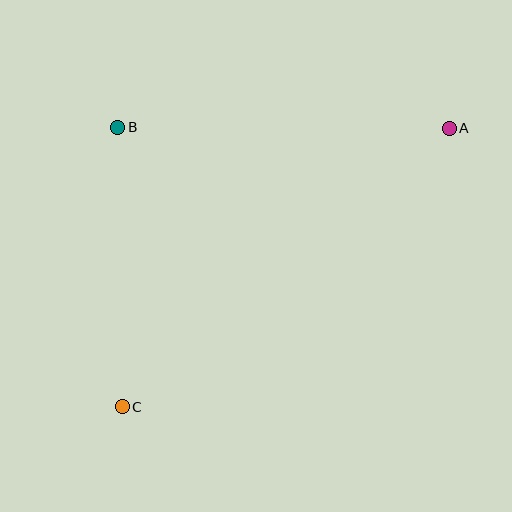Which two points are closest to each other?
Points B and C are closest to each other.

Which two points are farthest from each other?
Points A and C are farthest from each other.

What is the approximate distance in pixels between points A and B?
The distance between A and B is approximately 331 pixels.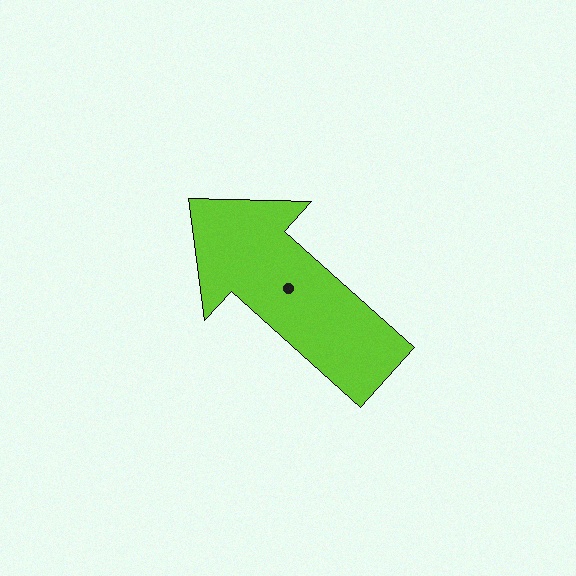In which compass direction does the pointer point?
Northwest.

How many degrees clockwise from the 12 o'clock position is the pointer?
Approximately 312 degrees.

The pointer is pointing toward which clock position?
Roughly 10 o'clock.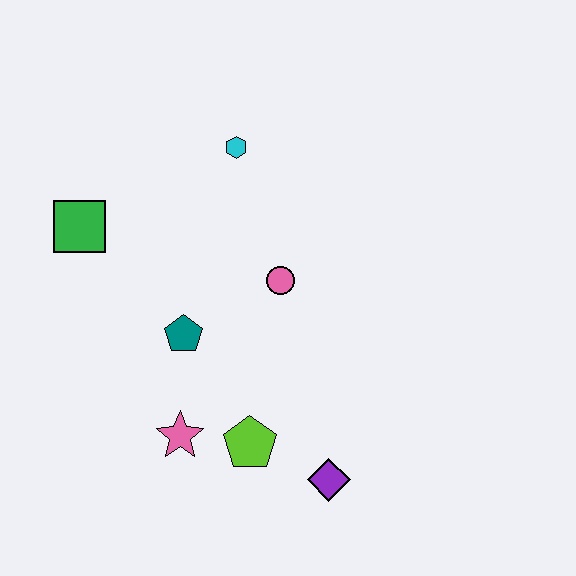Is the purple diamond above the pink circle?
No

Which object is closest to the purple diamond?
The lime pentagon is closest to the purple diamond.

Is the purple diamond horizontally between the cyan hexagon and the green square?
No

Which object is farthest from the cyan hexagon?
The purple diamond is farthest from the cyan hexagon.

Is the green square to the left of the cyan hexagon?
Yes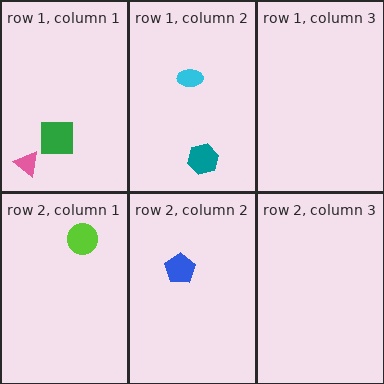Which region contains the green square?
The row 1, column 1 region.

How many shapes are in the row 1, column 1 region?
2.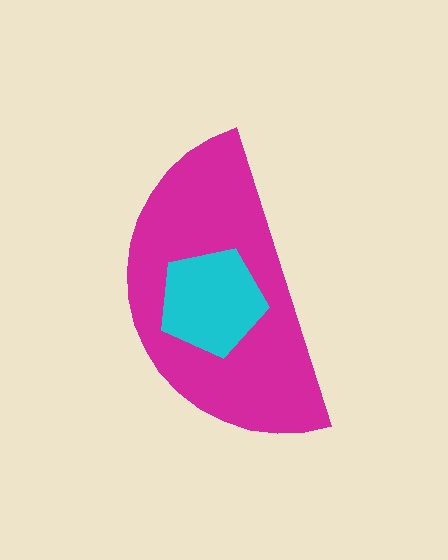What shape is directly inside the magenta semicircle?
The cyan pentagon.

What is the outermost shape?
The magenta semicircle.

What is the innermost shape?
The cyan pentagon.